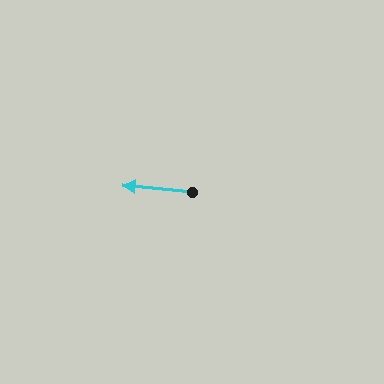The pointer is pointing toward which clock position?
Roughly 9 o'clock.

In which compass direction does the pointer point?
West.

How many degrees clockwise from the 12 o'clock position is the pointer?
Approximately 275 degrees.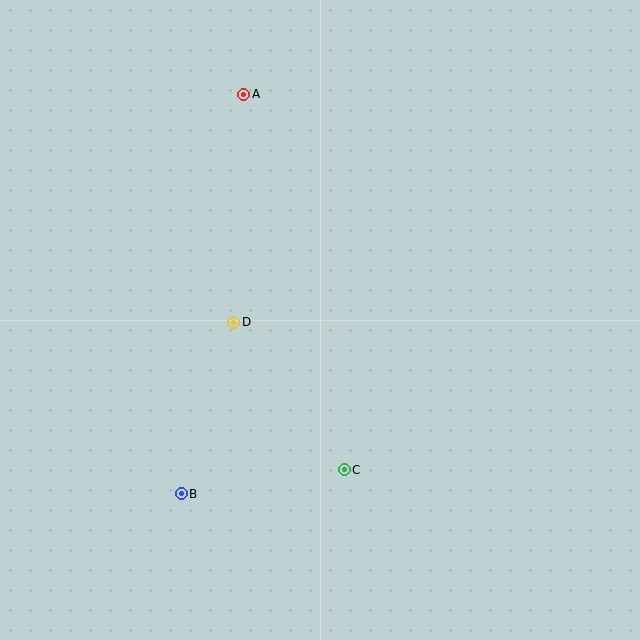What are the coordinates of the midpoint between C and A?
The midpoint between C and A is at (294, 282).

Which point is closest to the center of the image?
Point D at (234, 322) is closest to the center.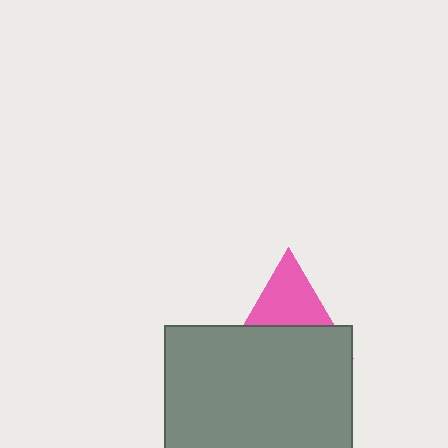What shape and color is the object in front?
The object in front is a gray rectangle.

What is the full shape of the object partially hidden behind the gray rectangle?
The partially hidden object is a pink triangle.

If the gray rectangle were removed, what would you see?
You would see the complete pink triangle.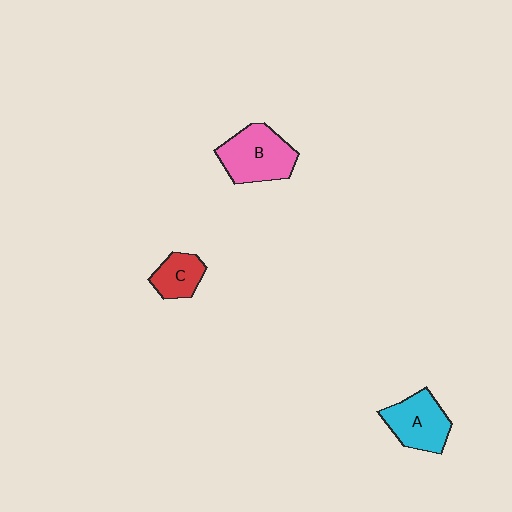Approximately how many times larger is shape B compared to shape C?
Approximately 1.8 times.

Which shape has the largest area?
Shape B (pink).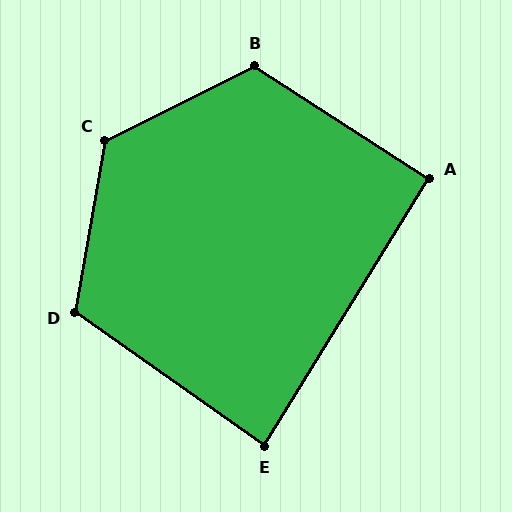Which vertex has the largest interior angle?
C, at approximately 127 degrees.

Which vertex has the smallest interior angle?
E, at approximately 87 degrees.